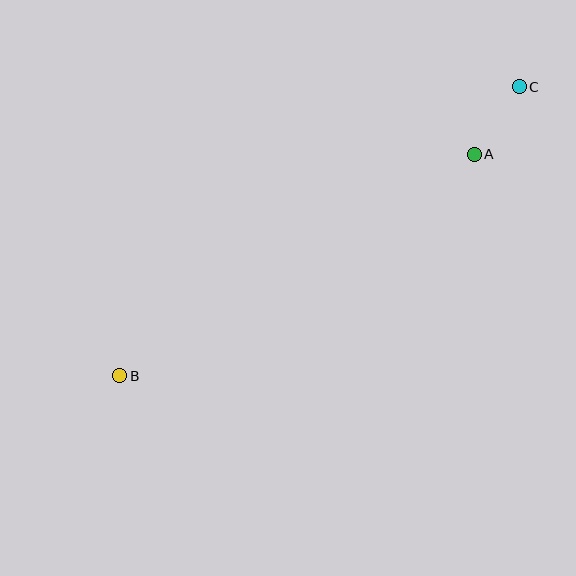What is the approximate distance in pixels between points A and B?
The distance between A and B is approximately 418 pixels.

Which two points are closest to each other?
Points A and C are closest to each other.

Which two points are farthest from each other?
Points B and C are farthest from each other.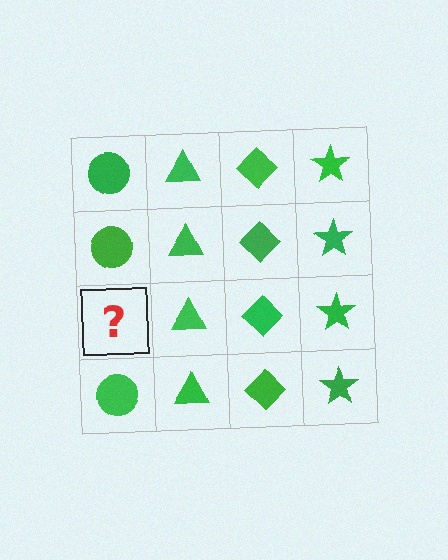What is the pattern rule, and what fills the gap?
The rule is that each column has a consistent shape. The gap should be filled with a green circle.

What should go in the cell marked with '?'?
The missing cell should contain a green circle.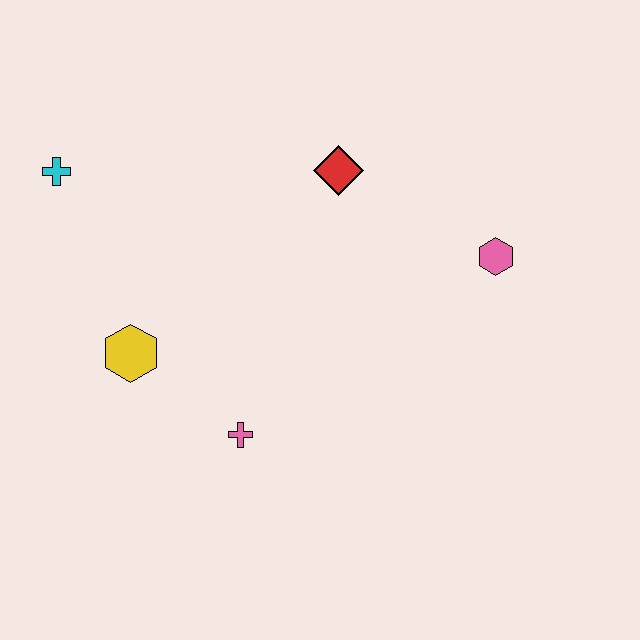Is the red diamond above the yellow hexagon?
Yes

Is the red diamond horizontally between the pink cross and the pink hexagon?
Yes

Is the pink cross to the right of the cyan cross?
Yes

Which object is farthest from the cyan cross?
The pink hexagon is farthest from the cyan cross.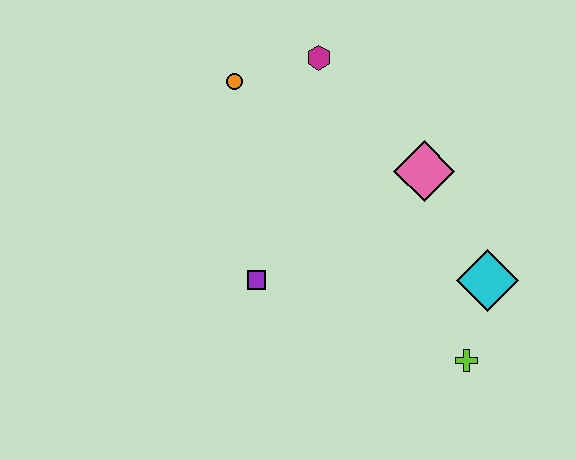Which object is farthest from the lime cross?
The orange circle is farthest from the lime cross.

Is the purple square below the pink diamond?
Yes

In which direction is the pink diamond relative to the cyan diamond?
The pink diamond is above the cyan diamond.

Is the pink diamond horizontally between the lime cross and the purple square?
Yes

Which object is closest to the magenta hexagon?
The orange circle is closest to the magenta hexagon.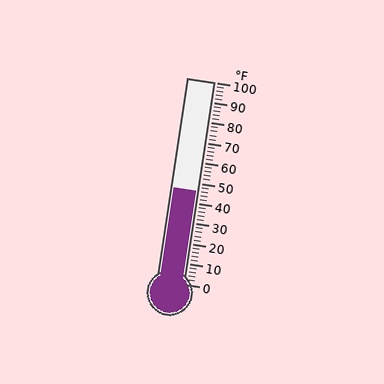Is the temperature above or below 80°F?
The temperature is below 80°F.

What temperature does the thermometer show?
The thermometer shows approximately 46°F.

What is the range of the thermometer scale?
The thermometer scale ranges from 0°F to 100°F.